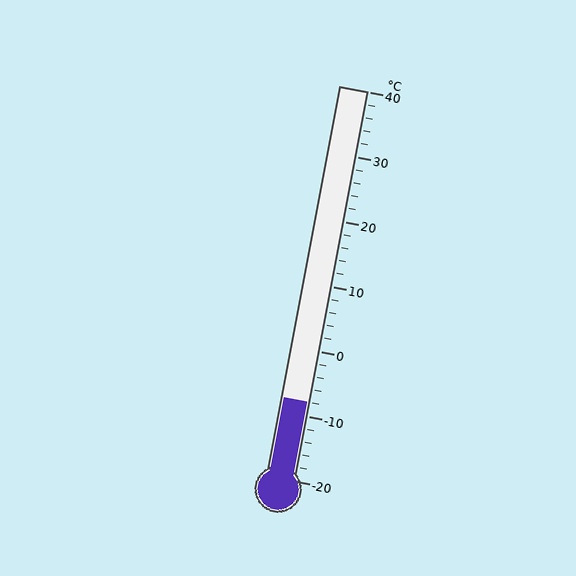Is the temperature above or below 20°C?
The temperature is below 20°C.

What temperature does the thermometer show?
The thermometer shows approximately -8°C.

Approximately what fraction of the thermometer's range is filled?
The thermometer is filled to approximately 20% of its range.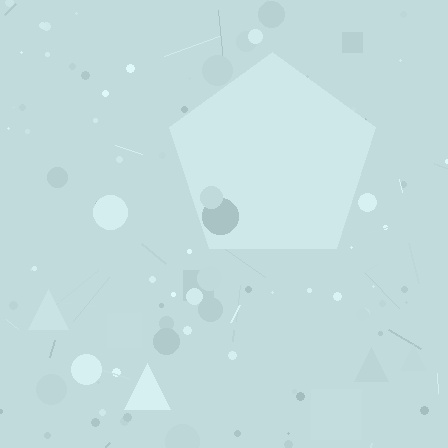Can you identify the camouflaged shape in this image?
The camouflaged shape is a pentagon.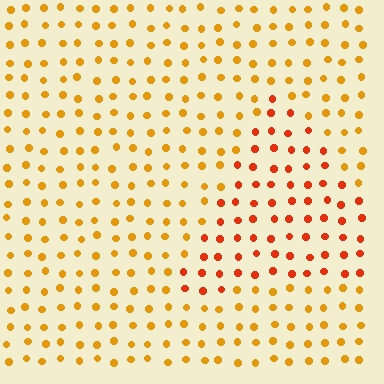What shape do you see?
I see a triangle.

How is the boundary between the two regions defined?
The boundary is defined purely by a slight shift in hue (about 30 degrees). Spacing, size, and orientation are identical on both sides.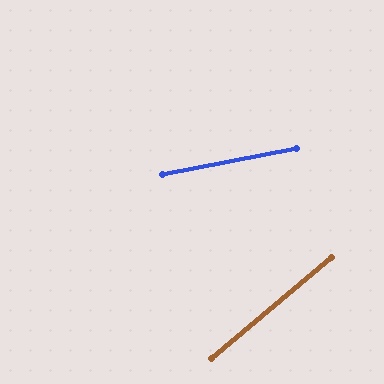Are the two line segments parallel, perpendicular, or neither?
Neither parallel nor perpendicular — they differ by about 29°.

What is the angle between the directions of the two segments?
Approximately 29 degrees.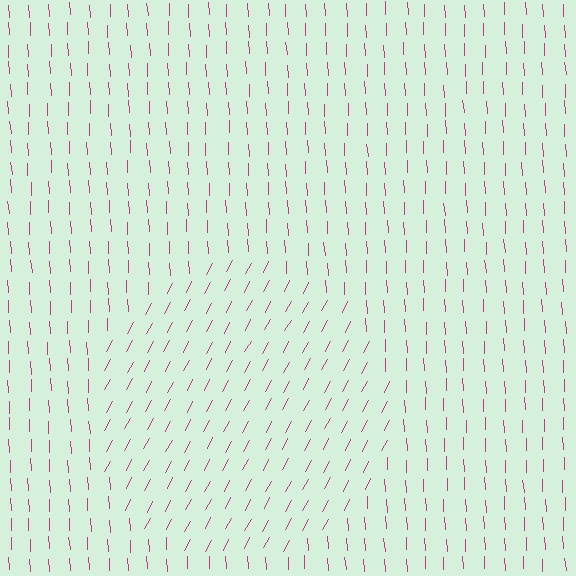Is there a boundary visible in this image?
Yes, there is a texture boundary formed by a change in line orientation.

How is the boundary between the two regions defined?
The boundary is defined purely by a change in line orientation (approximately 31 degrees difference). All lines are the same color and thickness.